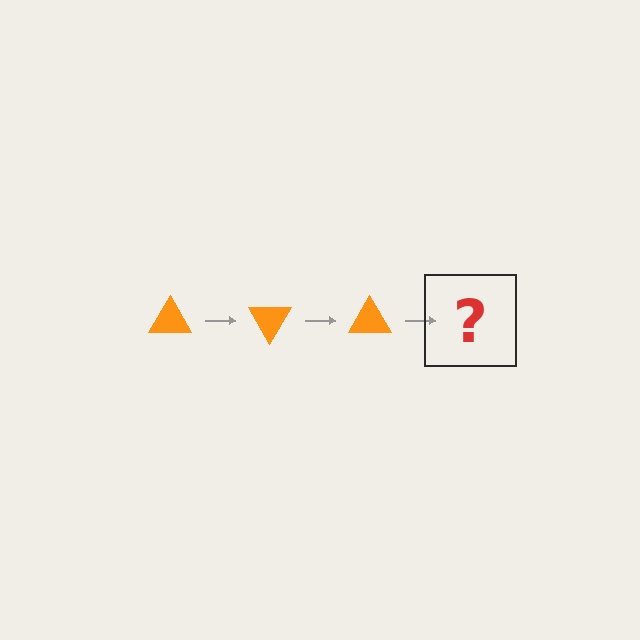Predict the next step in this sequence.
The next step is an orange triangle rotated 180 degrees.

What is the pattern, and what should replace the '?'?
The pattern is that the triangle rotates 60 degrees each step. The '?' should be an orange triangle rotated 180 degrees.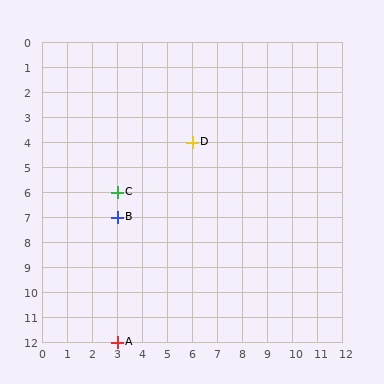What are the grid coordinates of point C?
Point C is at grid coordinates (3, 6).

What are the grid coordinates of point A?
Point A is at grid coordinates (3, 12).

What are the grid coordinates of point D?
Point D is at grid coordinates (6, 4).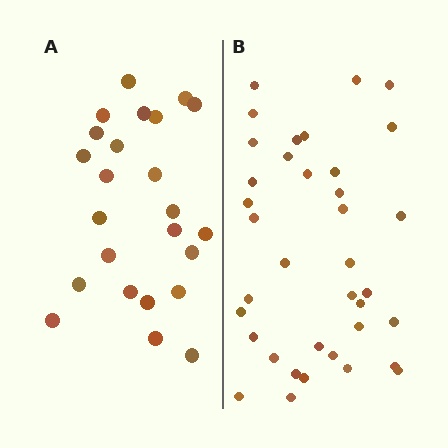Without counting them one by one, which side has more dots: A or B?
Region B (the right region) has more dots.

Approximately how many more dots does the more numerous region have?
Region B has approximately 15 more dots than region A.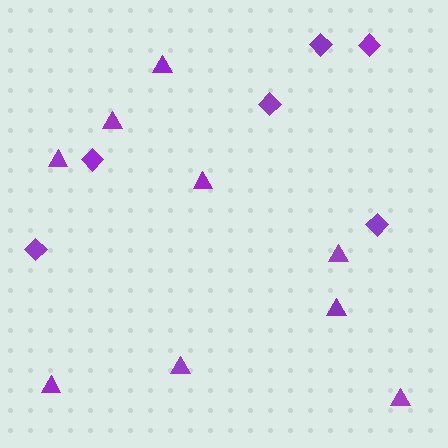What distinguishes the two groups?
There are 2 groups: one group of triangles (9) and one group of diamonds (6).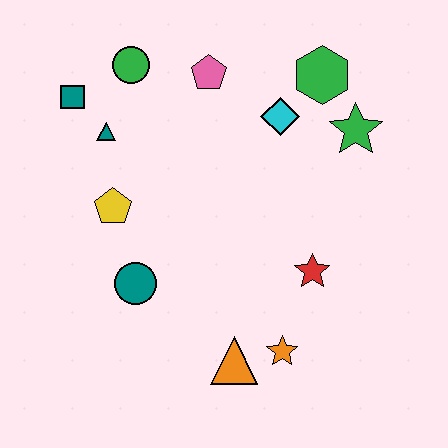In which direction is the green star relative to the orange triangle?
The green star is above the orange triangle.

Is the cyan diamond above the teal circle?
Yes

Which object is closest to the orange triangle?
The orange star is closest to the orange triangle.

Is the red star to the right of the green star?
No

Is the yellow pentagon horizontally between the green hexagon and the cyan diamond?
No